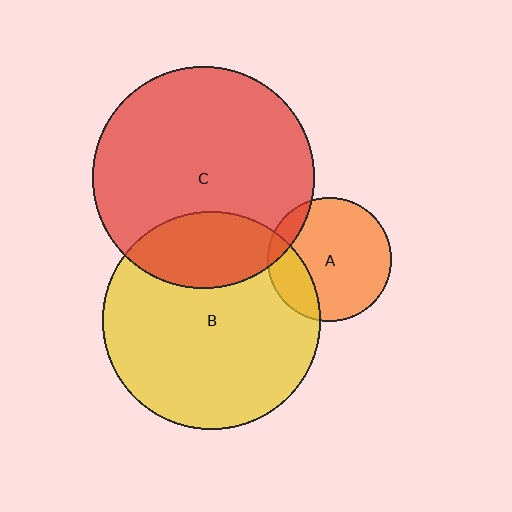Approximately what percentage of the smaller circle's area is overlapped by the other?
Approximately 25%.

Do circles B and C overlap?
Yes.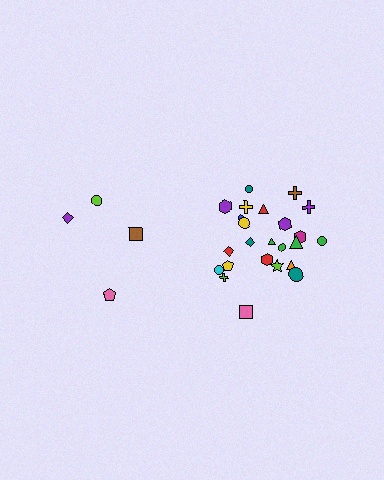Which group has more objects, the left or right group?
The right group.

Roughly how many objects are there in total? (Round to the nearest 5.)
Roughly 30 objects in total.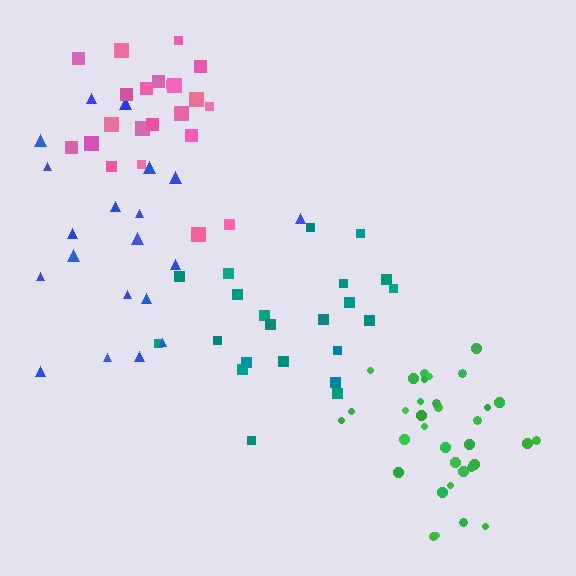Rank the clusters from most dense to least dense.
pink, green, teal, blue.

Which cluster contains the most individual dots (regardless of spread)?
Green (34).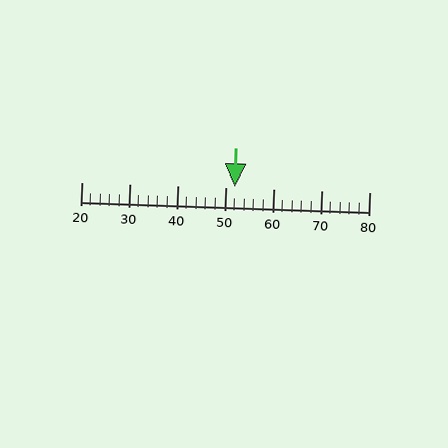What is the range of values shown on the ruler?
The ruler shows values from 20 to 80.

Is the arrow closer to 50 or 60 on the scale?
The arrow is closer to 50.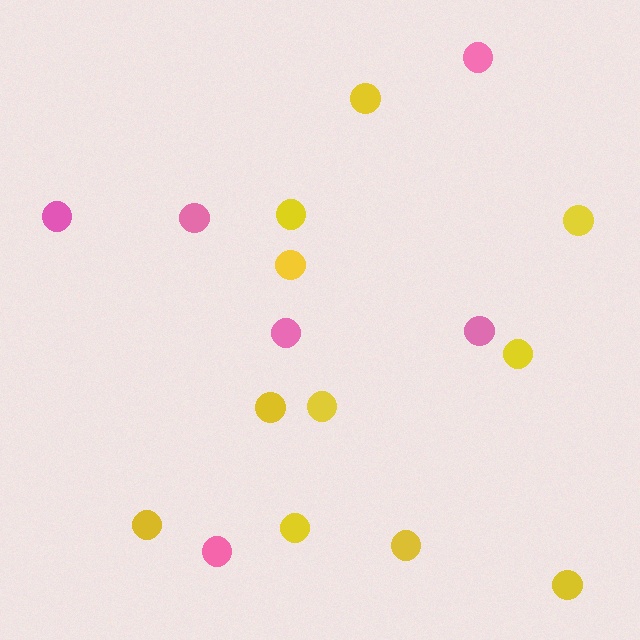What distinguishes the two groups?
There are 2 groups: one group of pink circles (6) and one group of yellow circles (11).